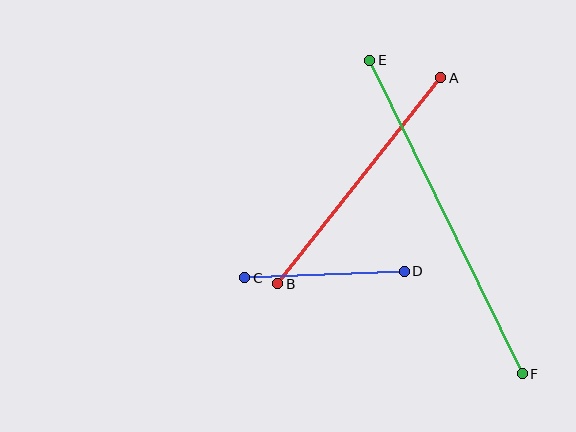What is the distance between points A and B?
The distance is approximately 263 pixels.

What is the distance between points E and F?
The distance is approximately 348 pixels.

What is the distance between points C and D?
The distance is approximately 159 pixels.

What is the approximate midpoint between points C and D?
The midpoint is at approximately (324, 274) pixels.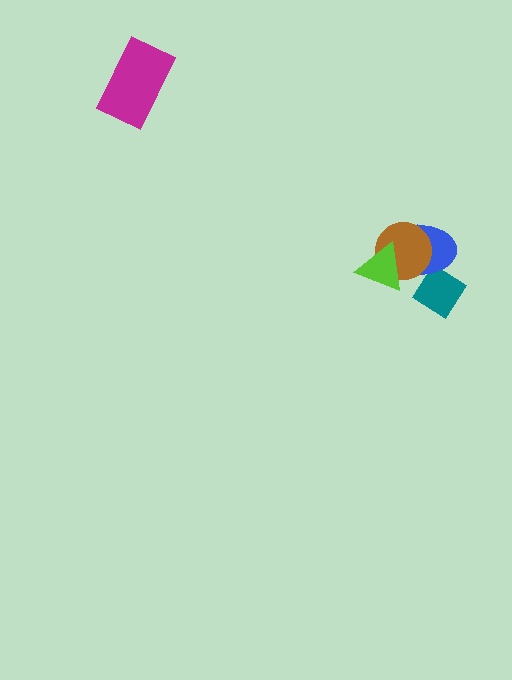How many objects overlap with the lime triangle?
2 objects overlap with the lime triangle.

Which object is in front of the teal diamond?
The blue ellipse is in front of the teal diamond.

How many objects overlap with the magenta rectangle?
0 objects overlap with the magenta rectangle.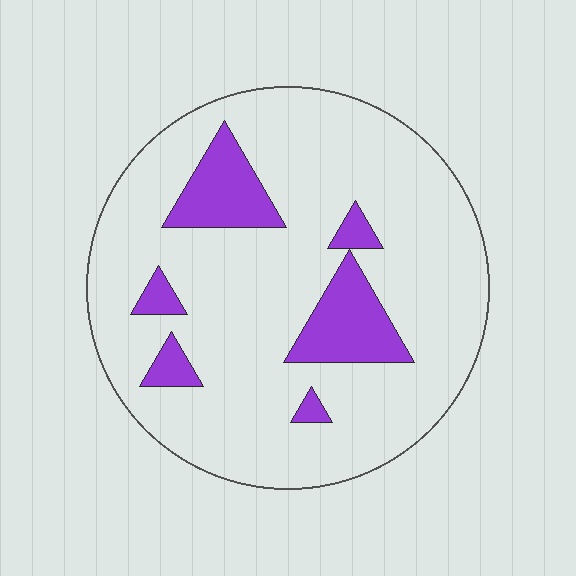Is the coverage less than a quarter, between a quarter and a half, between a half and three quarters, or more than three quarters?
Less than a quarter.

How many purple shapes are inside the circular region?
6.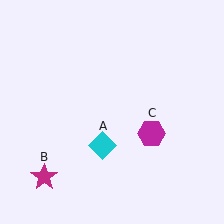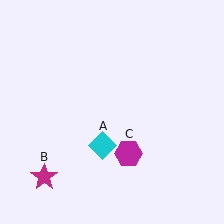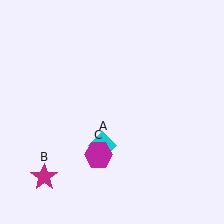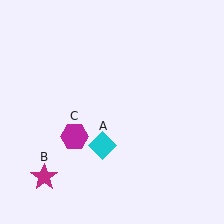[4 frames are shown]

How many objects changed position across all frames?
1 object changed position: magenta hexagon (object C).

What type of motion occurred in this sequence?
The magenta hexagon (object C) rotated clockwise around the center of the scene.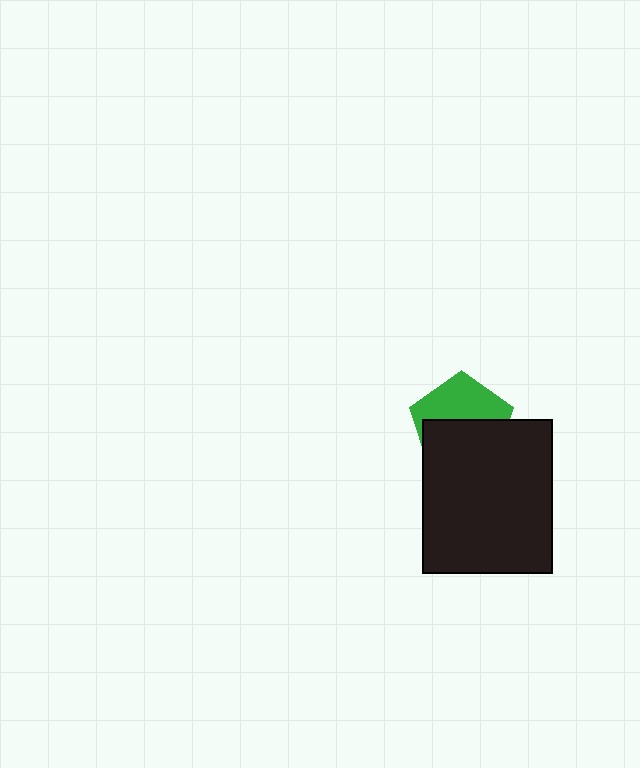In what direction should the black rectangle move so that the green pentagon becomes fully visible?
The black rectangle should move down. That is the shortest direction to clear the overlap and leave the green pentagon fully visible.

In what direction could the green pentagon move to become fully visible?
The green pentagon could move up. That would shift it out from behind the black rectangle entirely.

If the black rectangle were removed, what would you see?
You would see the complete green pentagon.